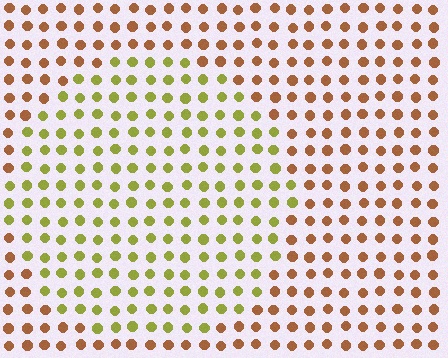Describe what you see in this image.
The image is filled with small brown elements in a uniform arrangement. A circle-shaped region is visible where the elements are tinted to a slightly different hue, forming a subtle color boundary.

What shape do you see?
I see a circle.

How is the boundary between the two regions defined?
The boundary is defined purely by a slight shift in hue (about 49 degrees). Spacing, size, and orientation are identical on both sides.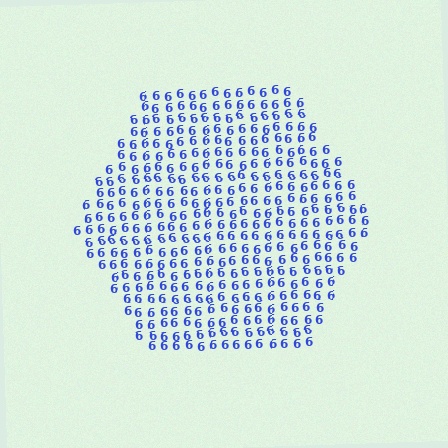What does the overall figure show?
The overall figure shows a hexagon.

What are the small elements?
The small elements are digit 6's.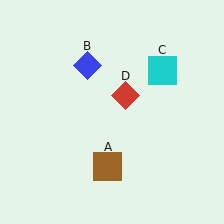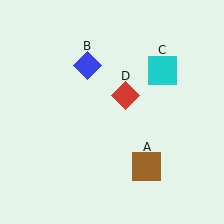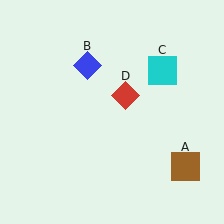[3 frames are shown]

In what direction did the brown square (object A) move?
The brown square (object A) moved right.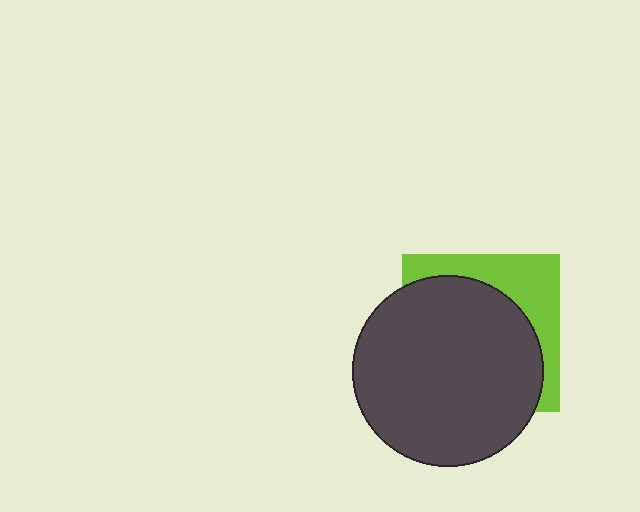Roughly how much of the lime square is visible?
A small part of it is visible (roughly 31%).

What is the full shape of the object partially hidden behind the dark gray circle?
The partially hidden object is a lime square.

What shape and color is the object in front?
The object in front is a dark gray circle.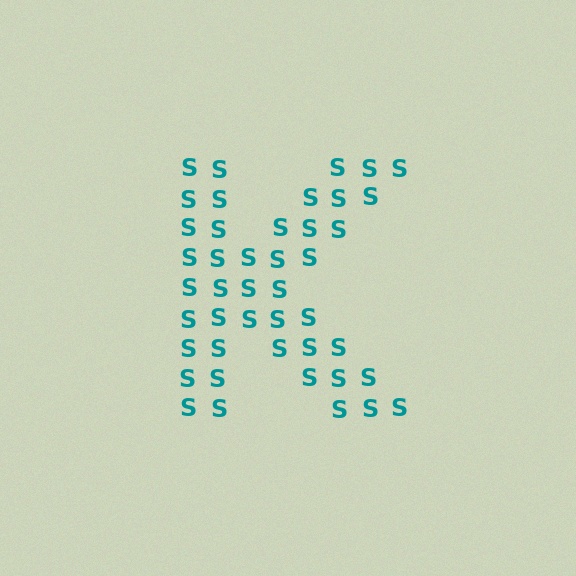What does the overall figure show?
The overall figure shows the letter K.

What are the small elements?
The small elements are letter S's.